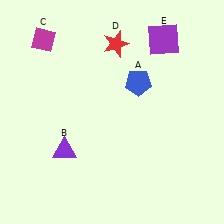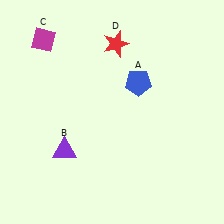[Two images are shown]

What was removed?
The purple square (E) was removed in Image 2.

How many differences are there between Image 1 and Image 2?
There is 1 difference between the two images.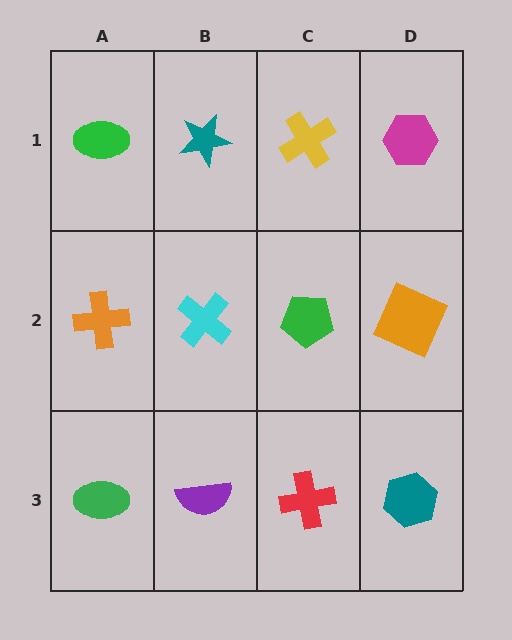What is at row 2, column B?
A cyan cross.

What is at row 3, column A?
A green ellipse.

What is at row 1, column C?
A yellow cross.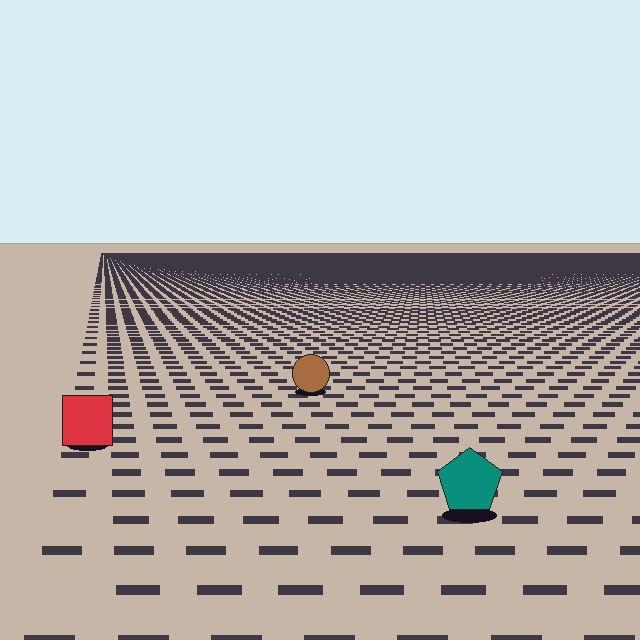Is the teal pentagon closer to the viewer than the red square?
Yes. The teal pentagon is closer — you can tell from the texture gradient: the ground texture is coarser near it.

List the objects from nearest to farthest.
From nearest to farthest: the teal pentagon, the red square, the brown circle.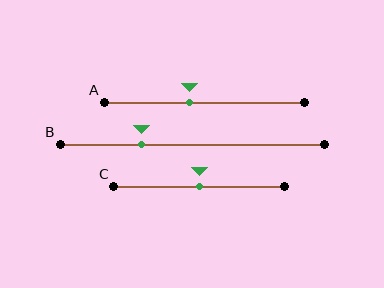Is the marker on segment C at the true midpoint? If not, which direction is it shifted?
Yes, the marker on segment C is at the true midpoint.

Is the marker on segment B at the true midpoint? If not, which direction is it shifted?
No, the marker on segment B is shifted to the left by about 19% of the segment length.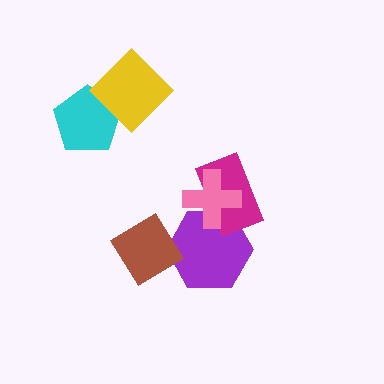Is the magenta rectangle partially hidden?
Yes, it is partially covered by another shape.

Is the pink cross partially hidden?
No, no other shape covers it.